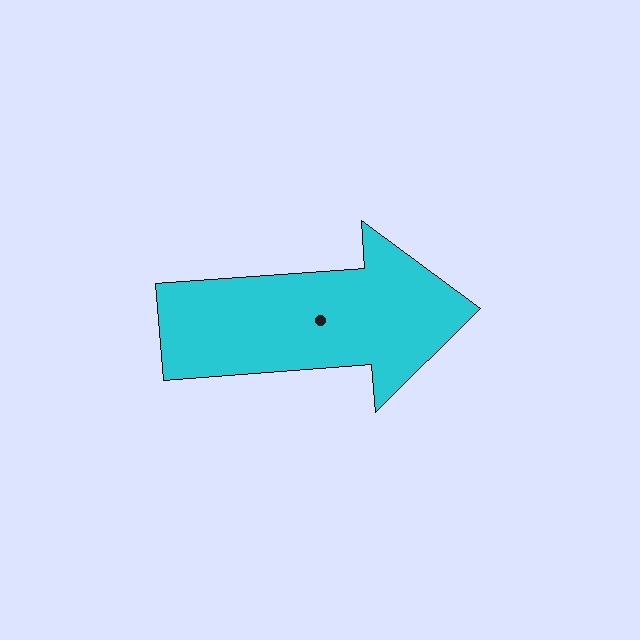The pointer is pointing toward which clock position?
Roughly 3 o'clock.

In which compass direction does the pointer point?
East.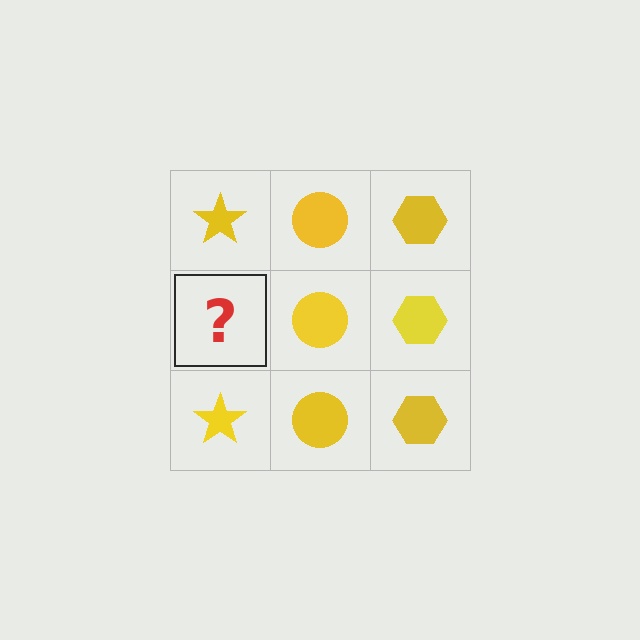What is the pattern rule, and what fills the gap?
The rule is that each column has a consistent shape. The gap should be filled with a yellow star.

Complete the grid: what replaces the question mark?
The question mark should be replaced with a yellow star.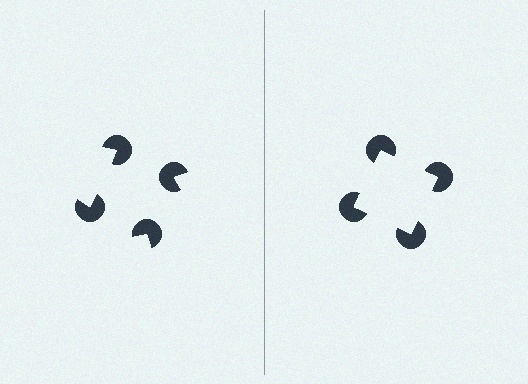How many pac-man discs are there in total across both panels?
8 — 4 on each side.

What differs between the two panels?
The pac-man discs are positioned identically on both sides; only the wedge orientations differ. On the right they align to a square; on the left they are misaligned.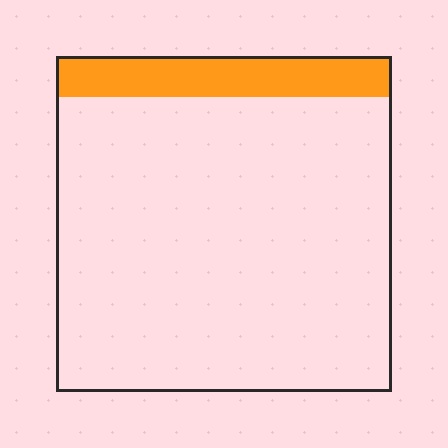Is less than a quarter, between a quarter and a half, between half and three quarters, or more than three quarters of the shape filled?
Less than a quarter.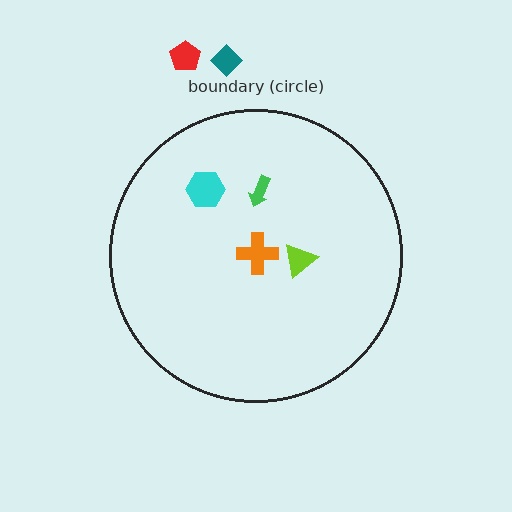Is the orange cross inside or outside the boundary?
Inside.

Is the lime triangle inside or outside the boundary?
Inside.